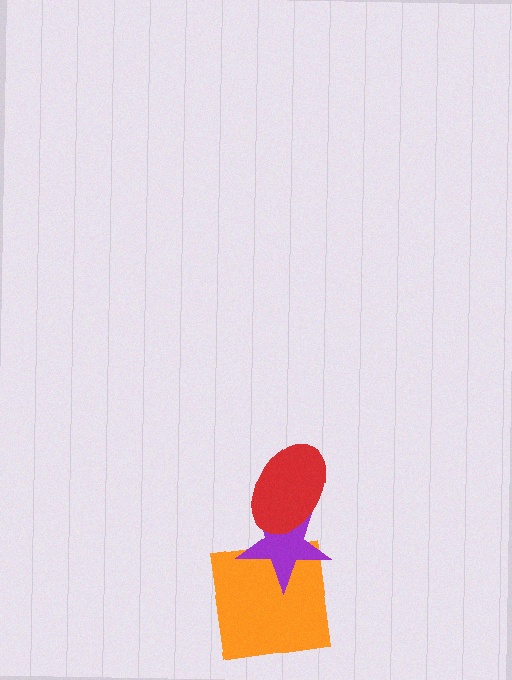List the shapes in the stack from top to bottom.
From top to bottom: the red ellipse, the purple star, the orange square.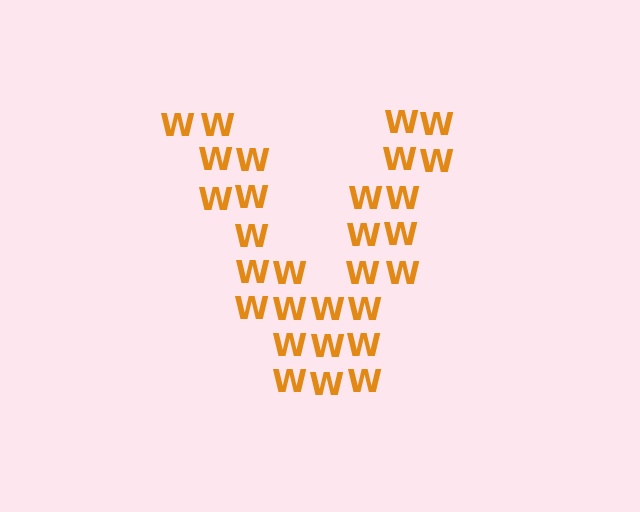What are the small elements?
The small elements are letter W's.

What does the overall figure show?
The overall figure shows the letter V.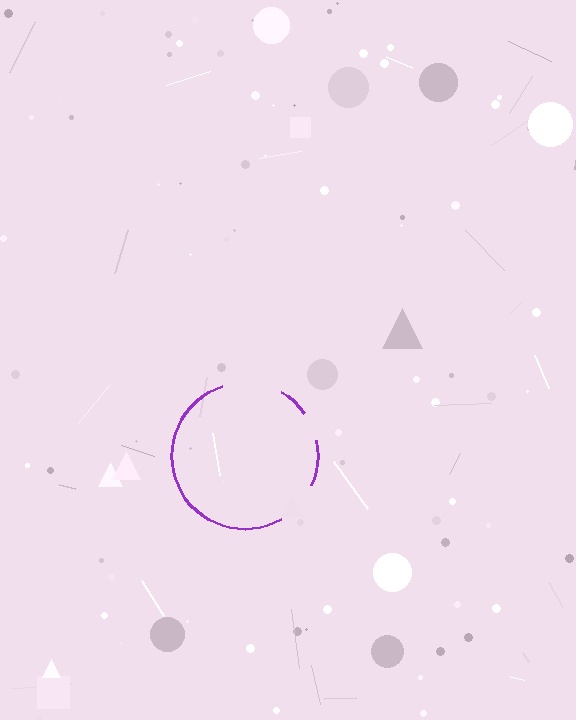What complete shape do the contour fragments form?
The contour fragments form a circle.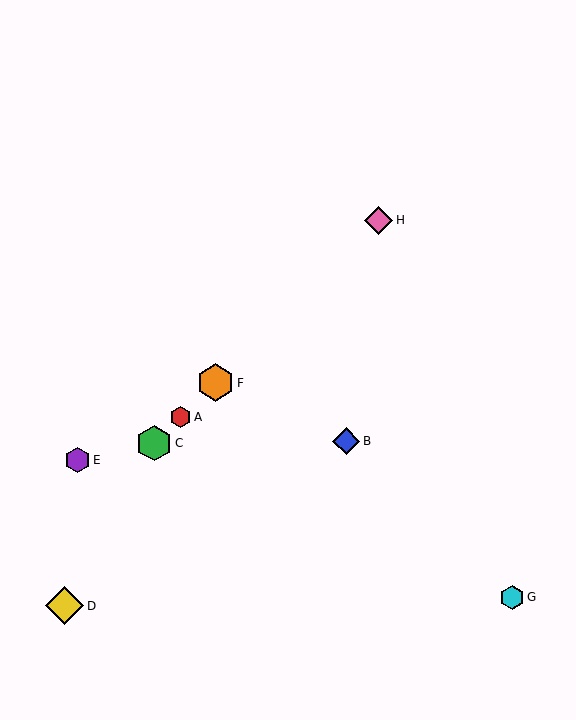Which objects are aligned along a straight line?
Objects A, C, F, H are aligned along a straight line.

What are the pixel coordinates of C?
Object C is at (154, 443).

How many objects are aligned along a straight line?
4 objects (A, C, F, H) are aligned along a straight line.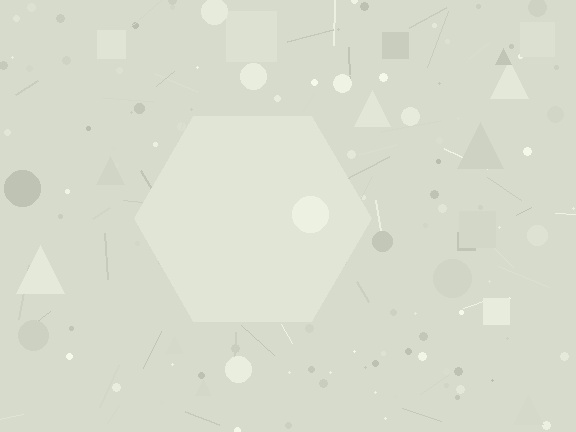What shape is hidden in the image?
A hexagon is hidden in the image.